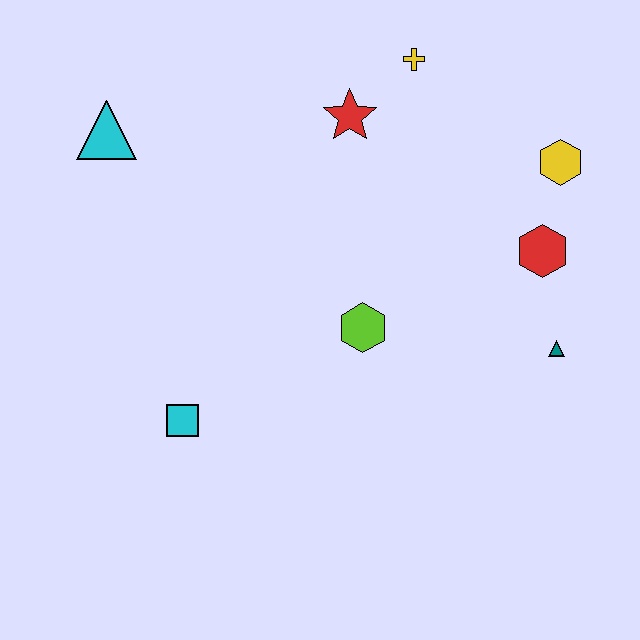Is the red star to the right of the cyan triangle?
Yes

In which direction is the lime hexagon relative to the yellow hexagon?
The lime hexagon is to the left of the yellow hexagon.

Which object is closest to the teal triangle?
The red hexagon is closest to the teal triangle.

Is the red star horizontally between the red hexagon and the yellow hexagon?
No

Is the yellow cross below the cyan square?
No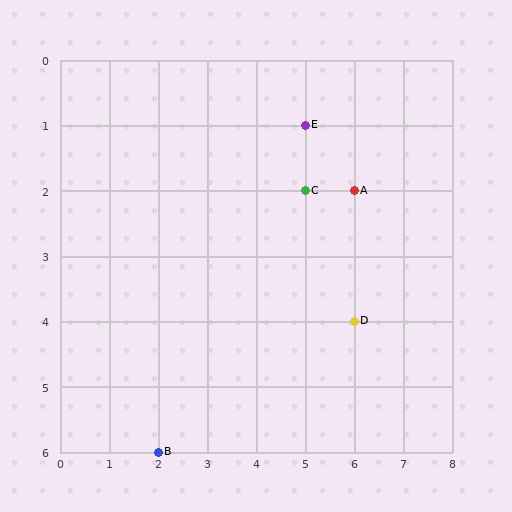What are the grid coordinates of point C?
Point C is at grid coordinates (5, 2).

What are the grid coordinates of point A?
Point A is at grid coordinates (6, 2).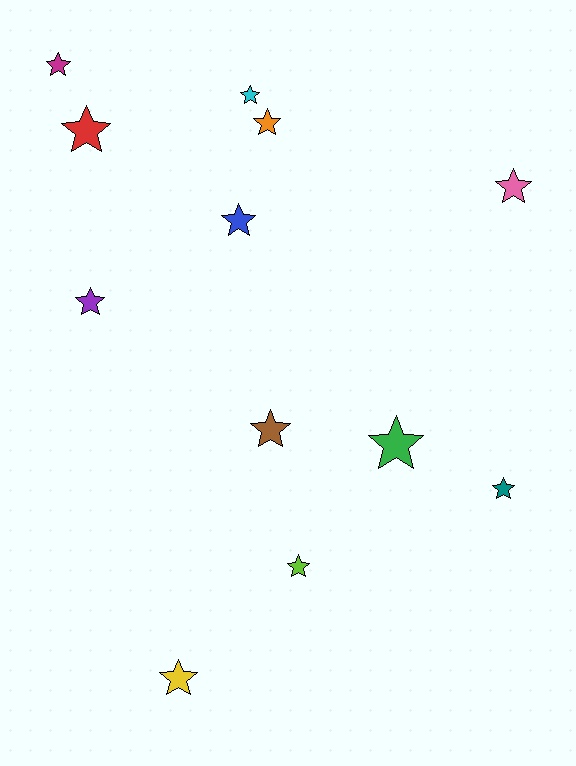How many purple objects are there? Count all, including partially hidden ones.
There is 1 purple object.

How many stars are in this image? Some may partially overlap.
There are 12 stars.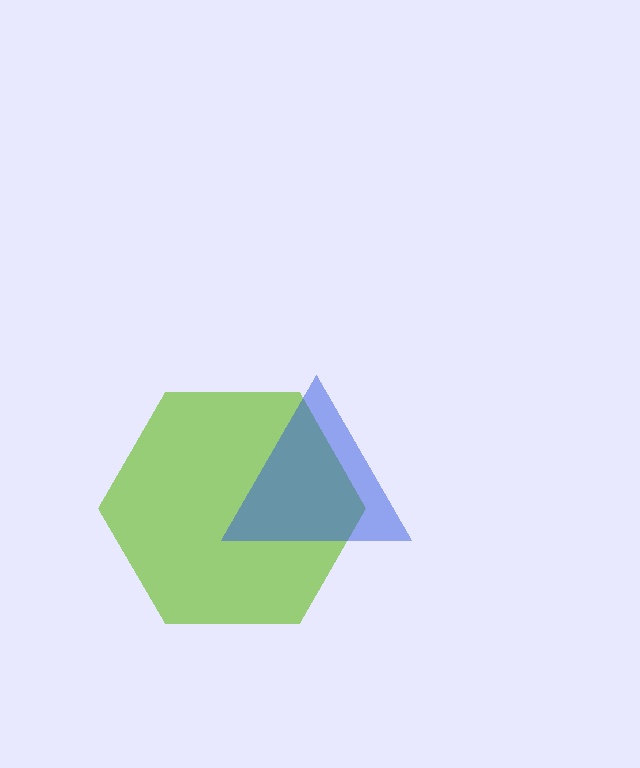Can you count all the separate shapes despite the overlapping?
Yes, there are 2 separate shapes.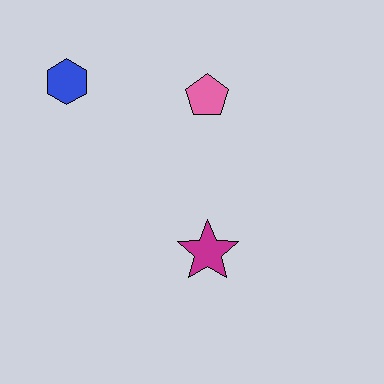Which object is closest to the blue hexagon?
The pink pentagon is closest to the blue hexagon.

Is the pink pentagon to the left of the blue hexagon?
No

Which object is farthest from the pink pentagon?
The magenta star is farthest from the pink pentagon.